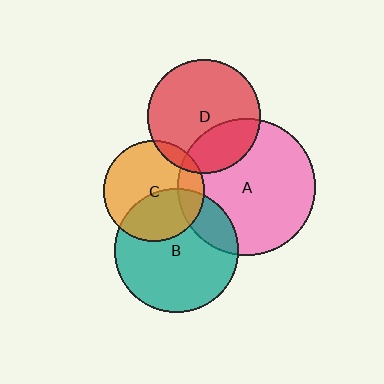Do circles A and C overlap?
Yes.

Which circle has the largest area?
Circle A (pink).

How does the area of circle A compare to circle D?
Approximately 1.5 times.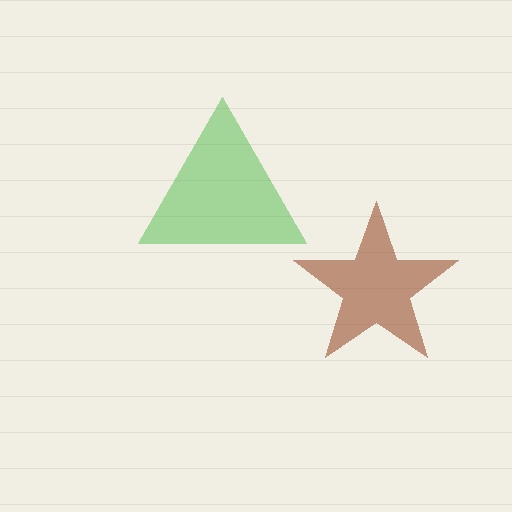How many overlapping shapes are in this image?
There are 2 overlapping shapes in the image.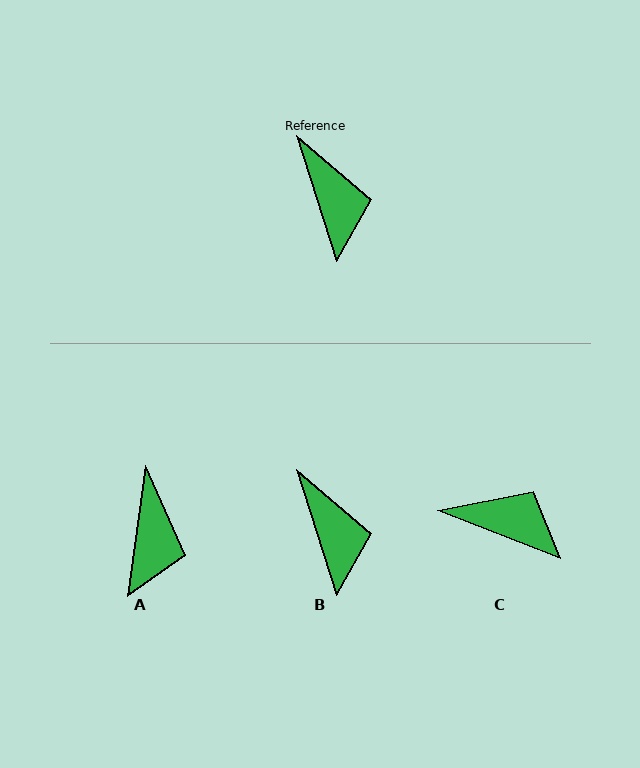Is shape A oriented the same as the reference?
No, it is off by about 25 degrees.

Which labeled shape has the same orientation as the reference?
B.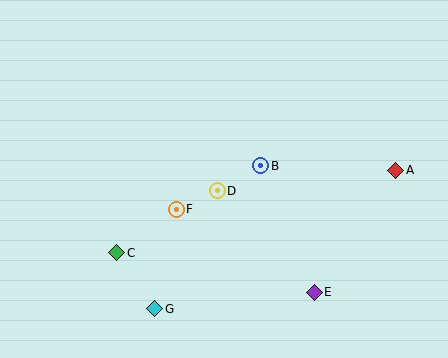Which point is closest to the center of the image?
Point D at (217, 191) is closest to the center.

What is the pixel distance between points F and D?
The distance between F and D is 45 pixels.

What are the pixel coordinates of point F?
Point F is at (176, 209).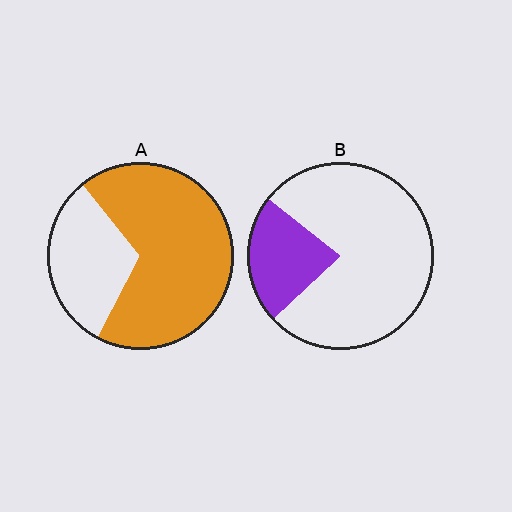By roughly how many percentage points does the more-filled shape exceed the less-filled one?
By roughly 45 percentage points (A over B).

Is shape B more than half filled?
No.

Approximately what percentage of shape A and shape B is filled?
A is approximately 70% and B is approximately 25%.